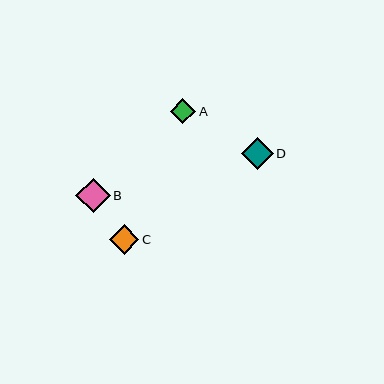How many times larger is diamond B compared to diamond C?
Diamond B is approximately 1.2 times the size of diamond C.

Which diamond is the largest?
Diamond B is the largest with a size of approximately 35 pixels.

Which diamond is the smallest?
Diamond A is the smallest with a size of approximately 25 pixels.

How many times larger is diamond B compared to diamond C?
Diamond B is approximately 1.2 times the size of diamond C.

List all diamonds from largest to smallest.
From largest to smallest: B, D, C, A.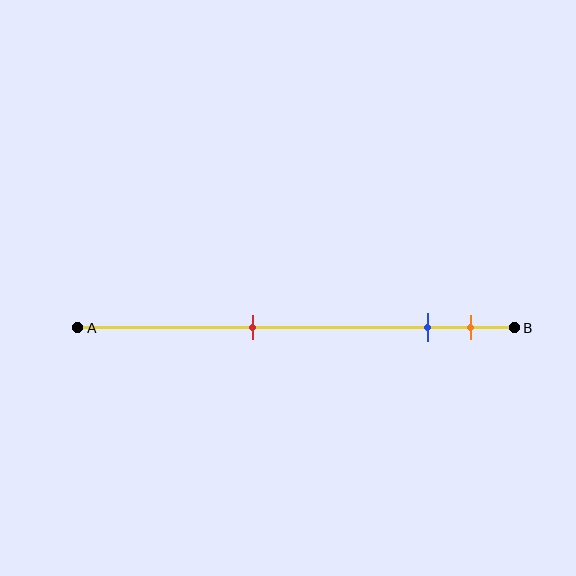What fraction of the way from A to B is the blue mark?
The blue mark is approximately 80% (0.8) of the way from A to B.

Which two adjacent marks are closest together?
The blue and orange marks are the closest adjacent pair.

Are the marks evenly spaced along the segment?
No, the marks are not evenly spaced.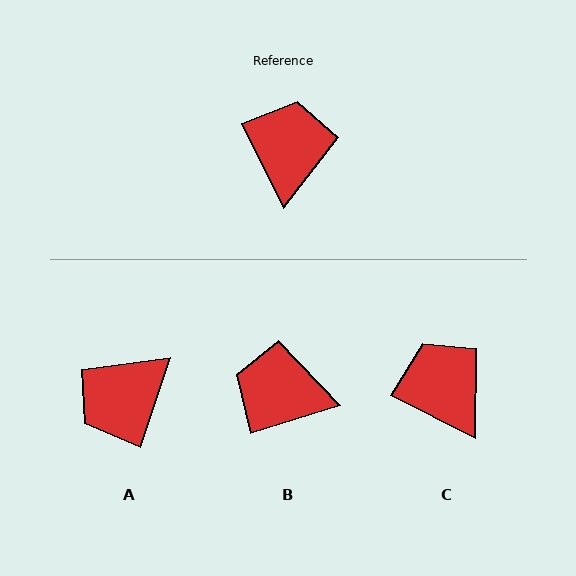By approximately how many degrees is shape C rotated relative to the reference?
Approximately 36 degrees counter-clockwise.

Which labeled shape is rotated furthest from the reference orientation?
A, about 135 degrees away.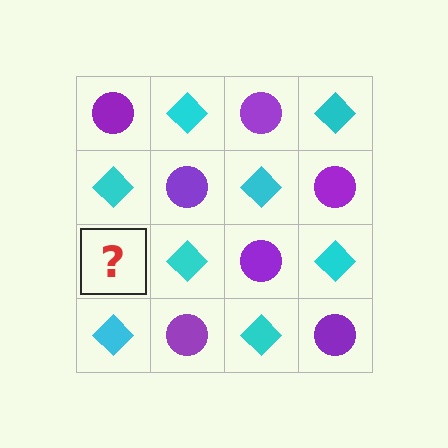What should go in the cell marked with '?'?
The missing cell should contain a purple circle.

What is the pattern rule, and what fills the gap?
The rule is that it alternates purple circle and cyan diamond in a checkerboard pattern. The gap should be filled with a purple circle.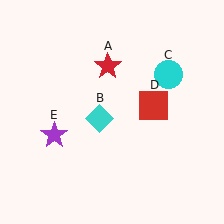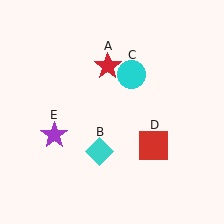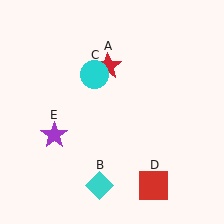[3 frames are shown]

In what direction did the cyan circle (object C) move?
The cyan circle (object C) moved left.